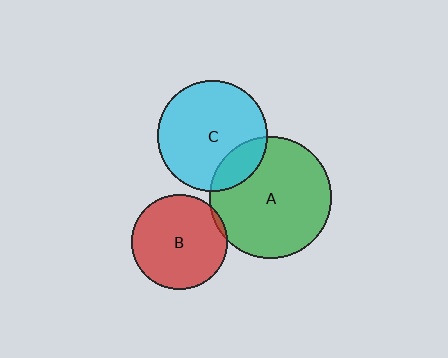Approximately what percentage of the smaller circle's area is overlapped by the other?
Approximately 5%.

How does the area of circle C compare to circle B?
Approximately 1.3 times.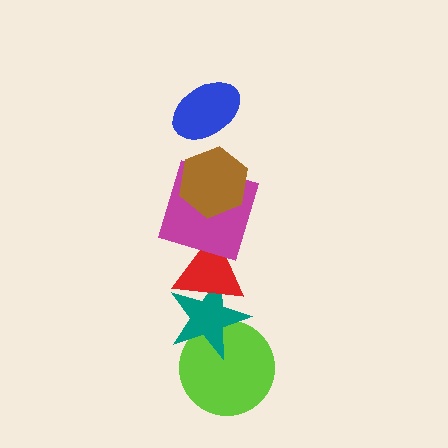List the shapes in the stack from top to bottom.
From top to bottom: the blue ellipse, the brown hexagon, the magenta square, the red triangle, the teal star, the lime circle.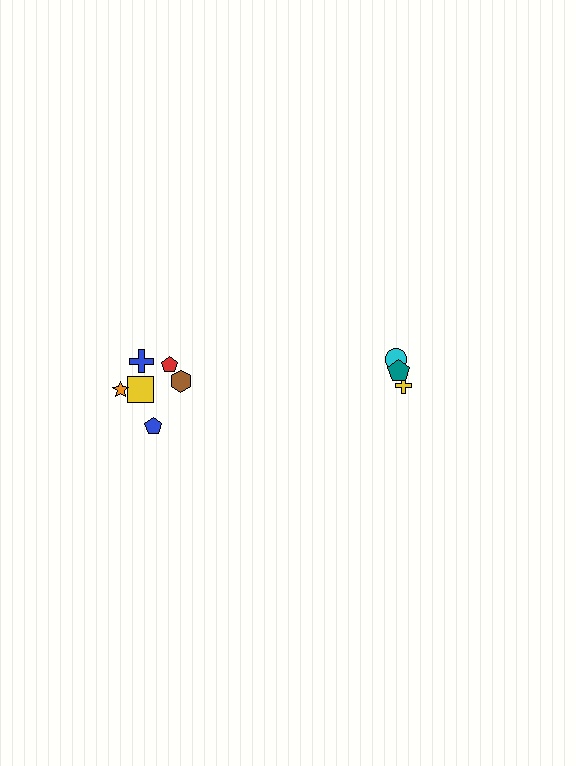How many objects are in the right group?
There are 3 objects.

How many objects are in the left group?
There are 6 objects.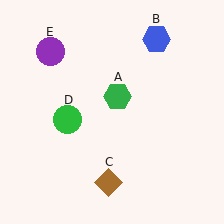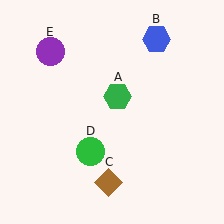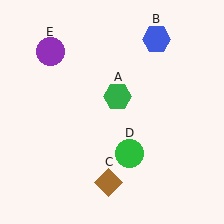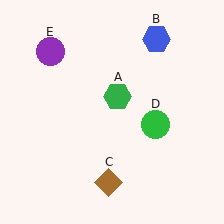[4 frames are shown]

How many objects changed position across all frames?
1 object changed position: green circle (object D).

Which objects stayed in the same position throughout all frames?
Green hexagon (object A) and blue hexagon (object B) and brown diamond (object C) and purple circle (object E) remained stationary.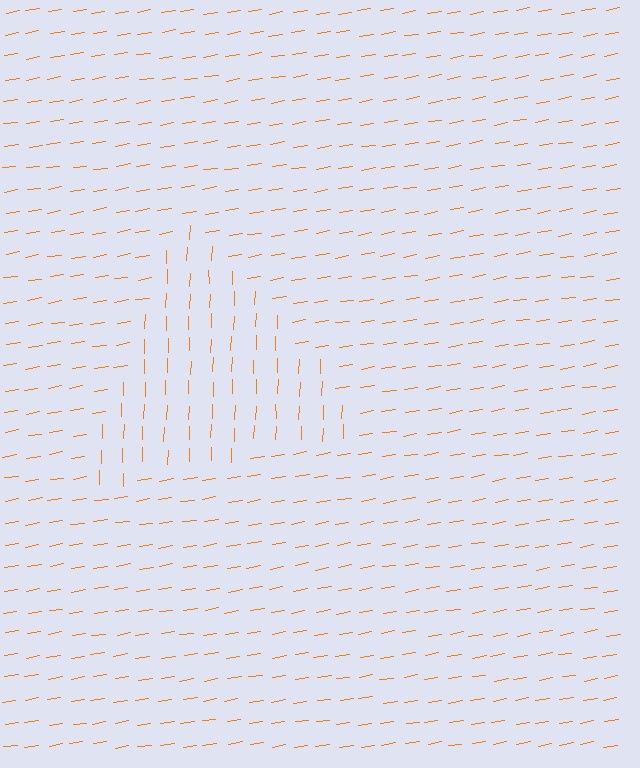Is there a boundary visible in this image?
Yes, there is a texture boundary formed by a change in line orientation.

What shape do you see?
I see a triangle.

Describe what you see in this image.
The image is filled with small orange line segments. A triangle region in the image has lines oriented differently from the surrounding lines, creating a visible texture boundary.